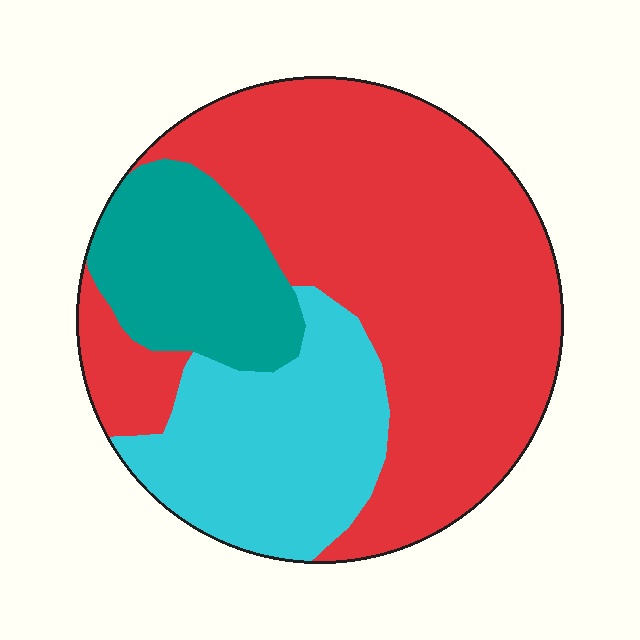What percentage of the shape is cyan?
Cyan covers 24% of the shape.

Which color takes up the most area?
Red, at roughly 60%.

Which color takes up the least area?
Teal, at roughly 15%.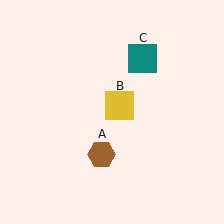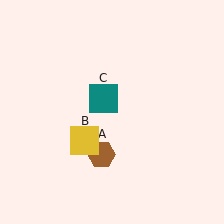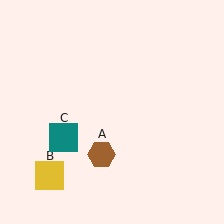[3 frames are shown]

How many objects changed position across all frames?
2 objects changed position: yellow square (object B), teal square (object C).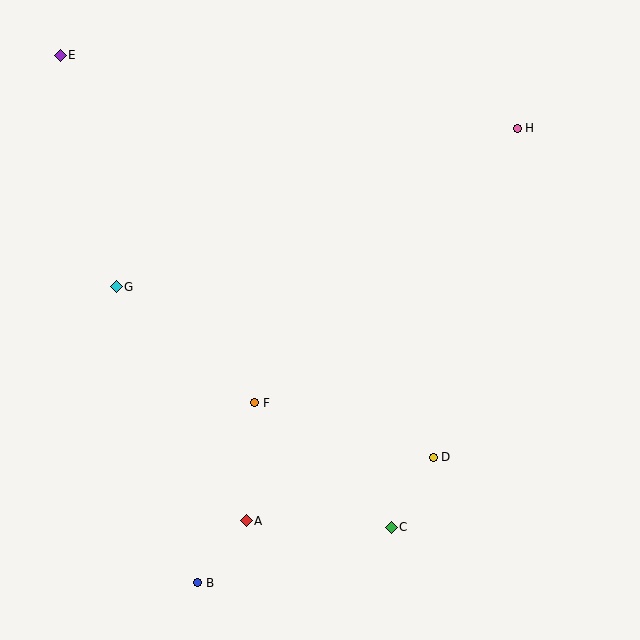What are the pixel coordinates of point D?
Point D is at (433, 457).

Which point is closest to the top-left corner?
Point E is closest to the top-left corner.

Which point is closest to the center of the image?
Point F at (255, 403) is closest to the center.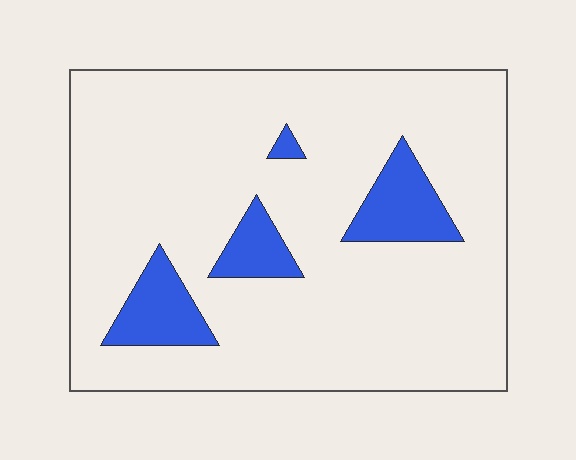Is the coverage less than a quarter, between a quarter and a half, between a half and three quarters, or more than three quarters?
Less than a quarter.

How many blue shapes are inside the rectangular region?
4.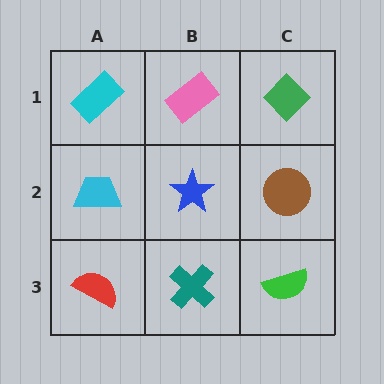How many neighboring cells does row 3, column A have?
2.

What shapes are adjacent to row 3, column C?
A brown circle (row 2, column C), a teal cross (row 3, column B).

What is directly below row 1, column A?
A cyan trapezoid.